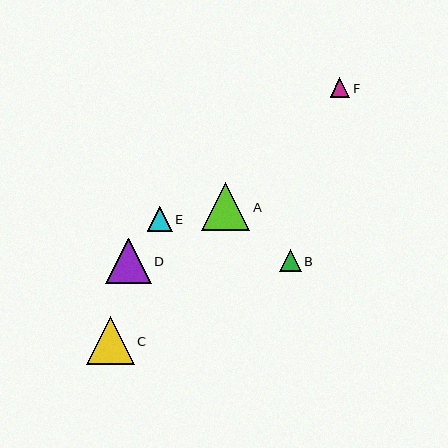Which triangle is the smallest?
Triangle F is the smallest with a size of approximately 20 pixels.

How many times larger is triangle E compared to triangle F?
Triangle E is approximately 1.3 times the size of triangle F.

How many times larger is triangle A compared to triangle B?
Triangle A is approximately 2.2 times the size of triangle B.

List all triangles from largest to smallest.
From largest to smallest: A, C, D, E, B, F.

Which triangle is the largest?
Triangle A is the largest with a size of approximately 48 pixels.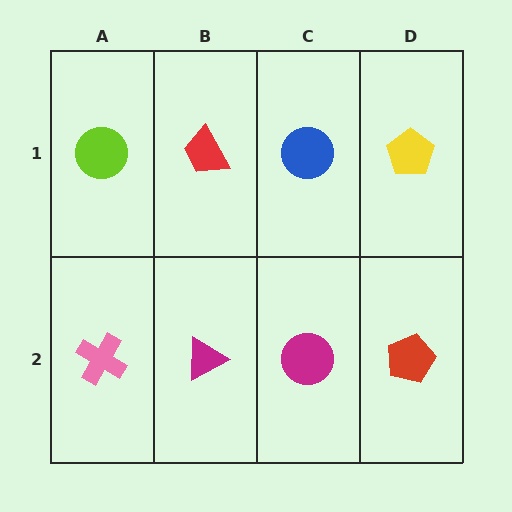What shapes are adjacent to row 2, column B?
A red trapezoid (row 1, column B), a pink cross (row 2, column A), a magenta circle (row 2, column C).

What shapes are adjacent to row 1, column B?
A magenta triangle (row 2, column B), a lime circle (row 1, column A), a blue circle (row 1, column C).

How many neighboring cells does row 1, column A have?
2.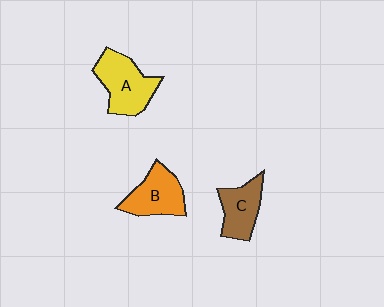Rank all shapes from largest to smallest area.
From largest to smallest: A (yellow), B (orange), C (brown).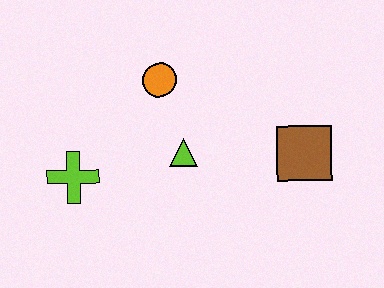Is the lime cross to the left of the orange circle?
Yes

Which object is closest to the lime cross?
The lime triangle is closest to the lime cross.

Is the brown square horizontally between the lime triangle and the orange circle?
No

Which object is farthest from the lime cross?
The brown square is farthest from the lime cross.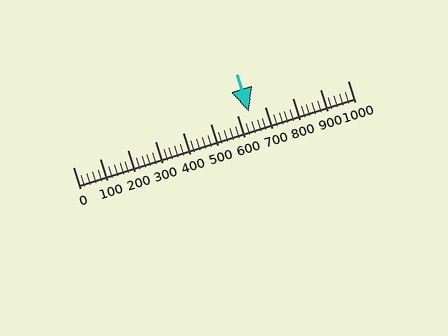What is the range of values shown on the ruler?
The ruler shows values from 0 to 1000.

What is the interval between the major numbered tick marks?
The major tick marks are spaced 100 units apart.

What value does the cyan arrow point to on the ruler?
The cyan arrow points to approximately 640.